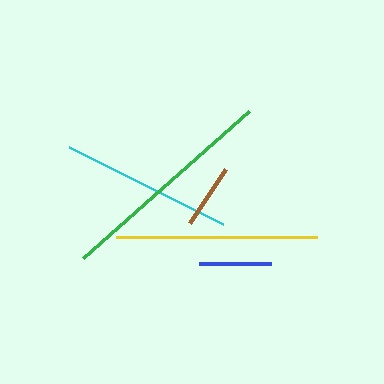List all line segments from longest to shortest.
From longest to shortest: green, yellow, cyan, blue, brown.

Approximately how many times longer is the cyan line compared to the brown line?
The cyan line is approximately 2.6 times the length of the brown line.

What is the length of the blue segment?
The blue segment is approximately 72 pixels long.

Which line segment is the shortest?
The brown line is the shortest at approximately 65 pixels.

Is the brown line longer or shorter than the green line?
The green line is longer than the brown line.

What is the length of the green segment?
The green segment is approximately 222 pixels long.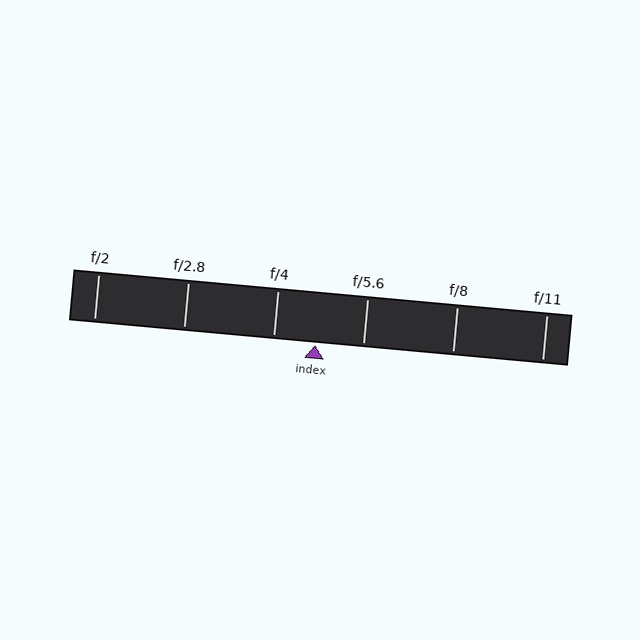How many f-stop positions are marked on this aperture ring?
There are 6 f-stop positions marked.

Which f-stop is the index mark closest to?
The index mark is closest to f/4.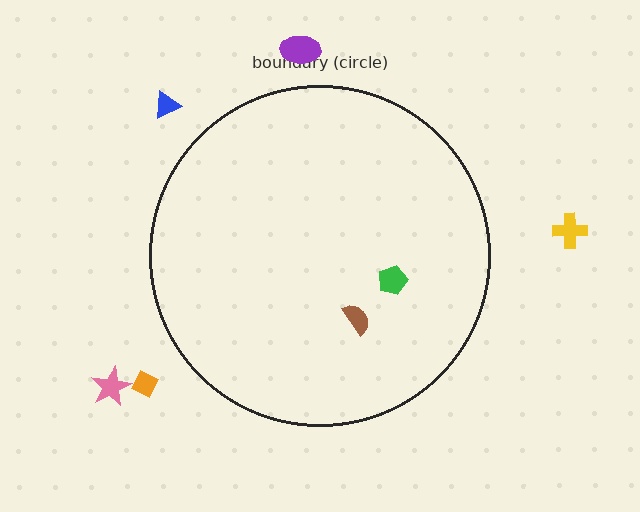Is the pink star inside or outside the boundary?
Outside.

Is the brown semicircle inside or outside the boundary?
Inside.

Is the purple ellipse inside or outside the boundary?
Outside.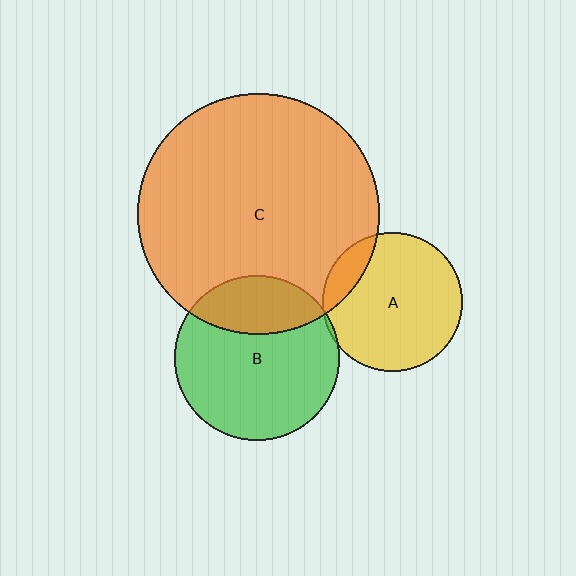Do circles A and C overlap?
Yes.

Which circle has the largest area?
Circle C (orange).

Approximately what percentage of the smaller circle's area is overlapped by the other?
Approximately 15%.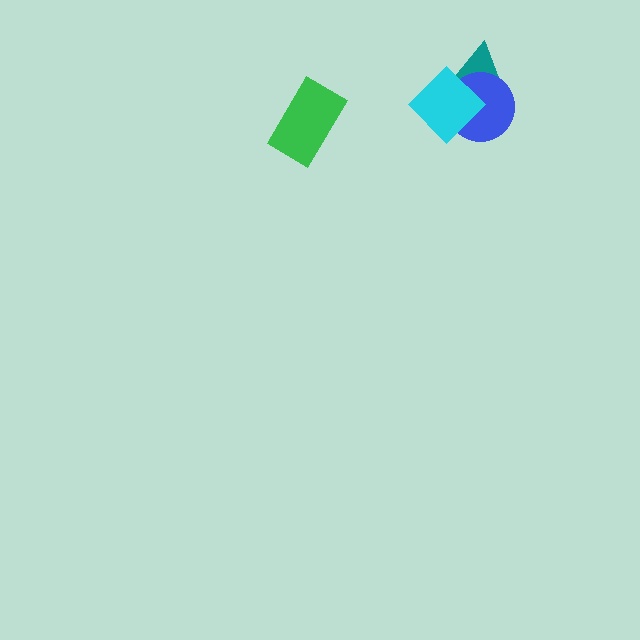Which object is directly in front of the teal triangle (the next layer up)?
The blue circle is directly in front of the teal triangle.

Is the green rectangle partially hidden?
No, no other shape covers it.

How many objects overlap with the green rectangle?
0 objects overlap with the green rectangle.